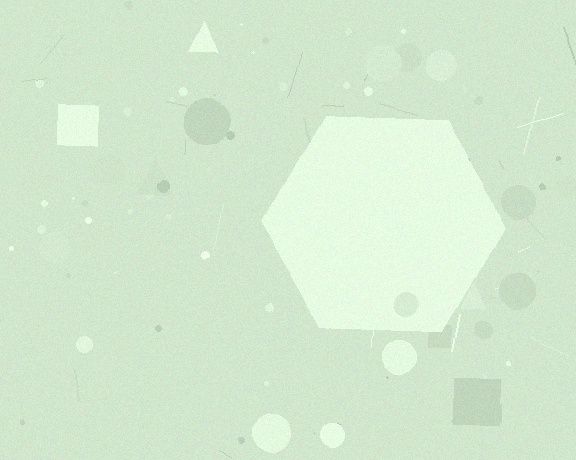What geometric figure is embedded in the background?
A hexagon is embedded in the background.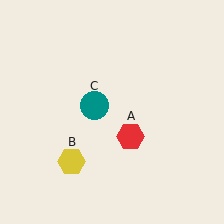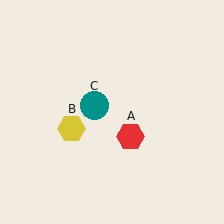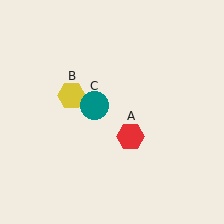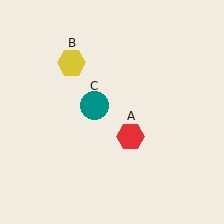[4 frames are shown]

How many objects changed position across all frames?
1 object changed position: yellow hexagon (object B).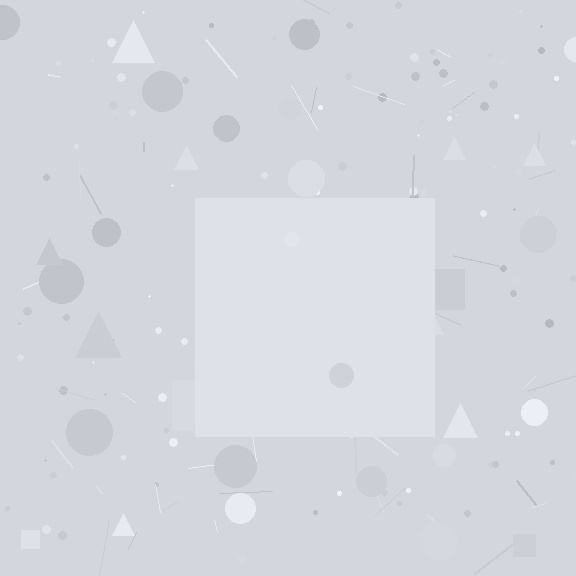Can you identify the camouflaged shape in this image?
The camouflaged shape is a square.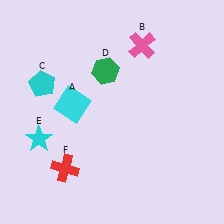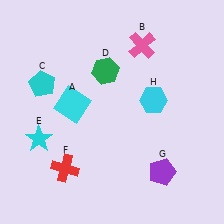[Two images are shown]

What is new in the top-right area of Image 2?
A cyan hexagon (H) was added in the top-right area of Image 2.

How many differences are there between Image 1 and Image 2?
There are 2 differences between the two images.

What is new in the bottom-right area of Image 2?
A purple pentagon (G) was added in the bottom-right area of Image 2.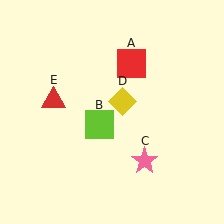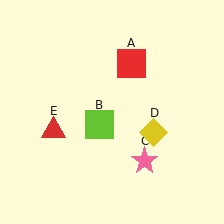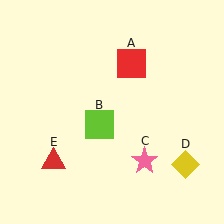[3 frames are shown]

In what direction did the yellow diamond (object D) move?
The yellow diamond (object D) moved down and to the right.